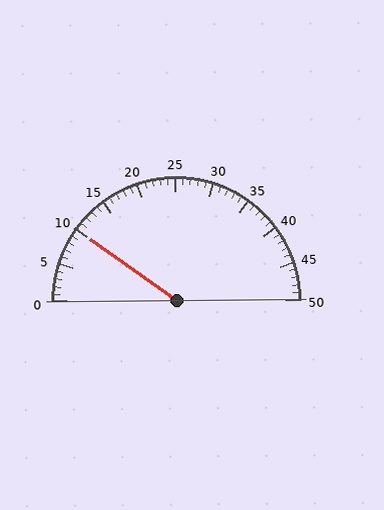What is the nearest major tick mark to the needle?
The nearest major tick mark is 10.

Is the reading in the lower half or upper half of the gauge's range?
The reading is in the lower half of the range (0 to 50).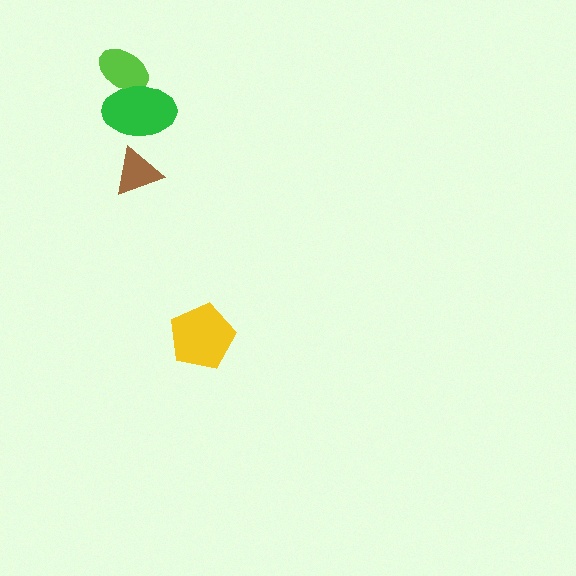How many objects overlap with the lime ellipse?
1 object overlaps with the lime ellipse.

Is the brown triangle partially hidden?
No, no other shape covers it.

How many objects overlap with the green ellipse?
1 object overlaps with the green ellipse.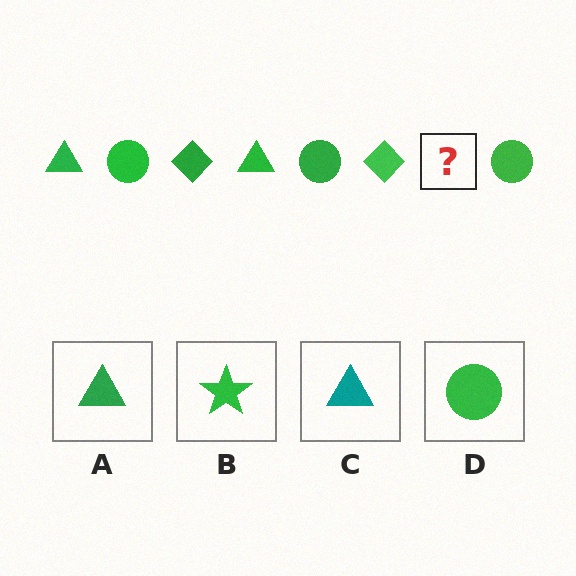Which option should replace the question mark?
Option A.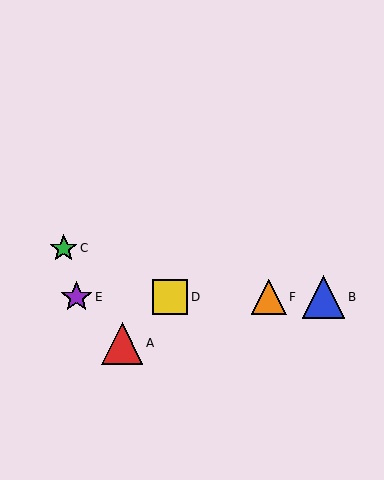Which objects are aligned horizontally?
Objects B, D, E, F are aligned horizontally.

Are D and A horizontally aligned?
No, D is at y≈297 and A is at y≈343.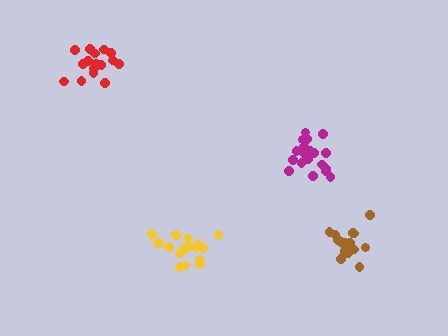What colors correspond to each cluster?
The clusters are colored: magenta, red, yellow, brown.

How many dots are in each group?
Group 1: 19 dots, Group 2: 17 dots, Group 3: 17 dots, Group 4: 18 dots (71 total).